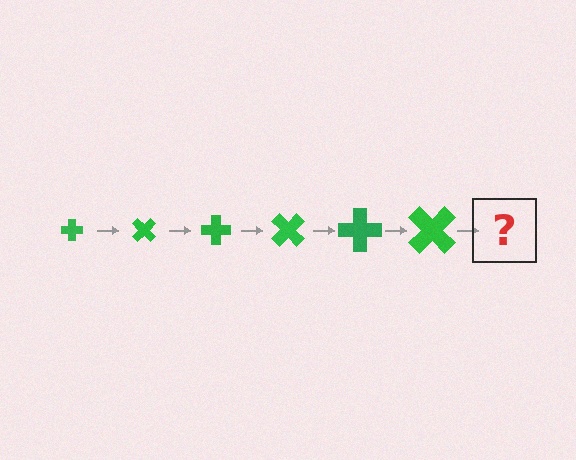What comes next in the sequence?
The next element should be a cross, larger than the previous one and rotated 270 degrees from the start.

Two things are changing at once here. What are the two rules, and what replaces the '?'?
The two rules are that the cross grows larger each step and it rotates 45 degrees each step. The '?' should be a cross, larger than the previous one and rotated 270 degrees from the start.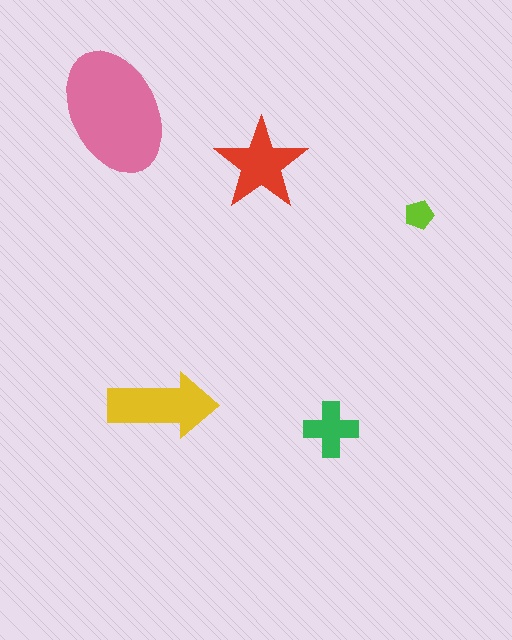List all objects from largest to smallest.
The pink ellipse, the yellow arrow, the red star, the green cross, the lime pentagon.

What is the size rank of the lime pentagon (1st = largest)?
5th.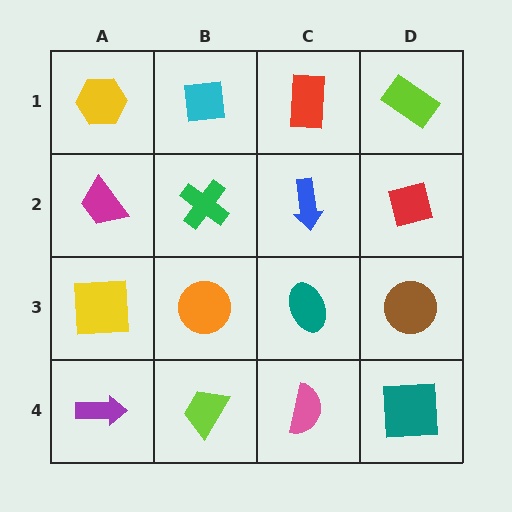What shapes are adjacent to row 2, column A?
A yellow hexagon (row 1, column A), a yellow square (row 3, column A), a green cross (row 2, column B).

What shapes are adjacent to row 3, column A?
A magenta trapezoid (row 2, column A), a purple arrow (row 4, column A), an orange circle (row 3, column B).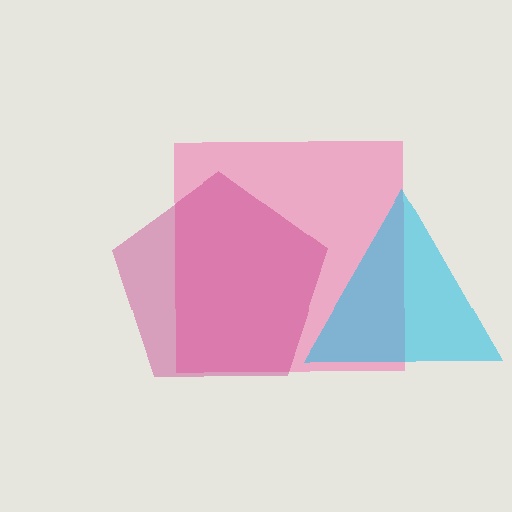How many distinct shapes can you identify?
There are 3 distinct shapes: a pink square, a magenta pentagon, a cyan triangle.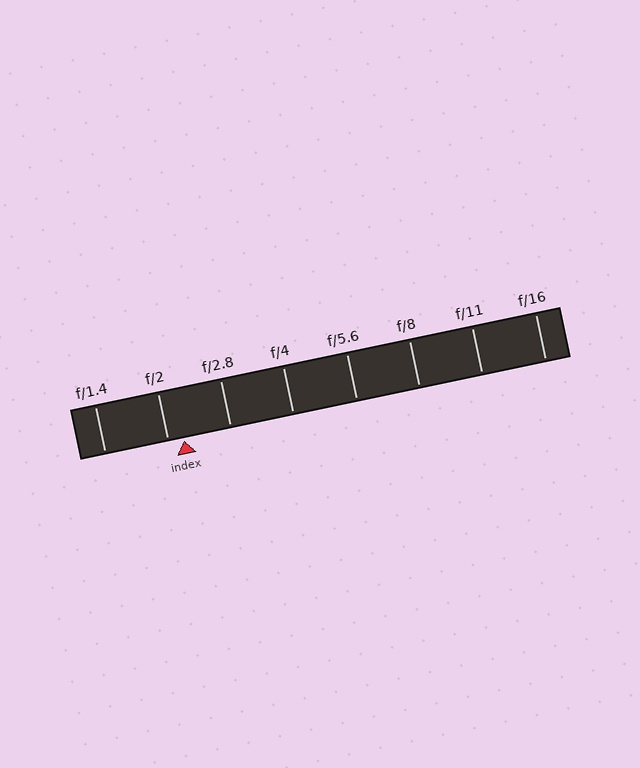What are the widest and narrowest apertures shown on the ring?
The widest aperture shown is f/1.4 and the narrowest is f/16.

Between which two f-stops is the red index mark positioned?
The index mark is between f/2 and f/2.8.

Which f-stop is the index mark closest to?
The index mark is closest to f/2.